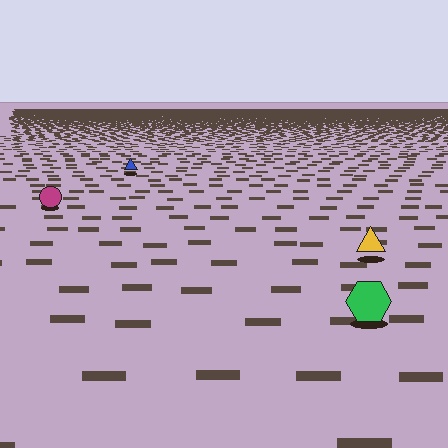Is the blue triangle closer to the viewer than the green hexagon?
No. The green hexagon is closer — you can tell from the texture gradient: the ground texture is coarser near it.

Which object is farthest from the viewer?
The blue triangle is farthest from the viewer. It appears smaller and the ground texture around it is denser.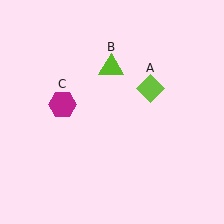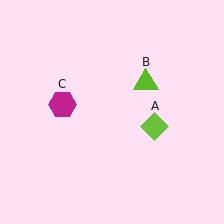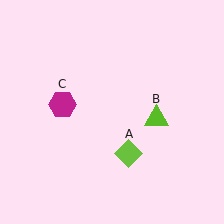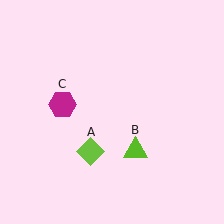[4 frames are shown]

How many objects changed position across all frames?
2 objects changed position: lime diamond (object A), lime triangle (object B).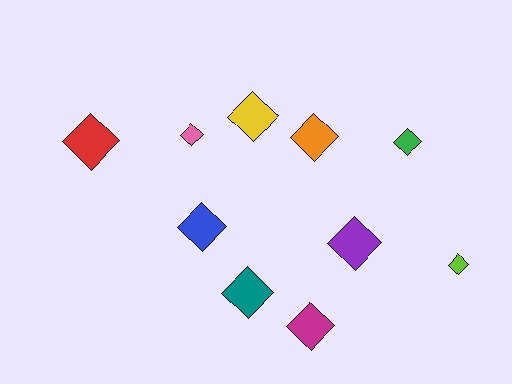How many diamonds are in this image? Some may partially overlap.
There are 10 diamonds.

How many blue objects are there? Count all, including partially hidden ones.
There is 1 blue object.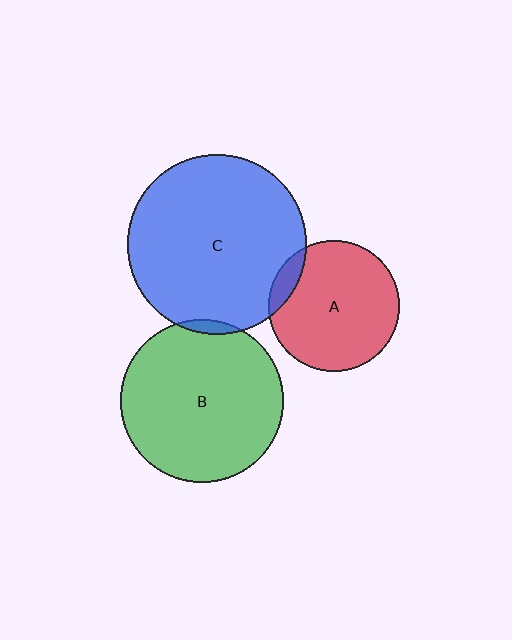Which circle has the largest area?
Circle C (blue).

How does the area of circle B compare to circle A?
Approximately 1.6 times.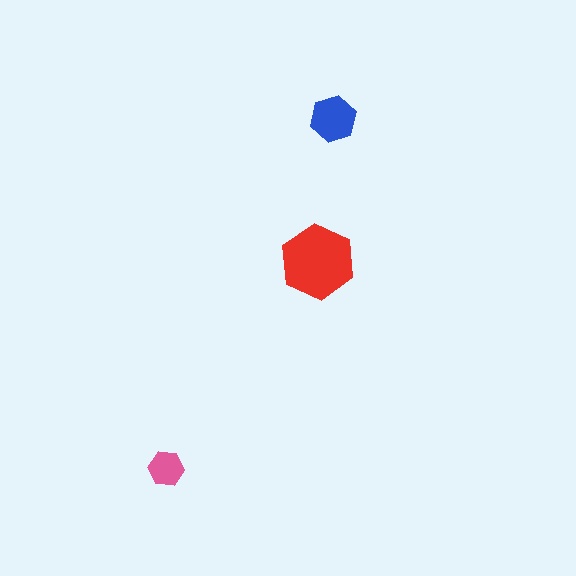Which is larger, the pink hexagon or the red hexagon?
The red one.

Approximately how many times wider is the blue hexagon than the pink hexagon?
About 1.5 times wider.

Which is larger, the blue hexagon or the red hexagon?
The red one.